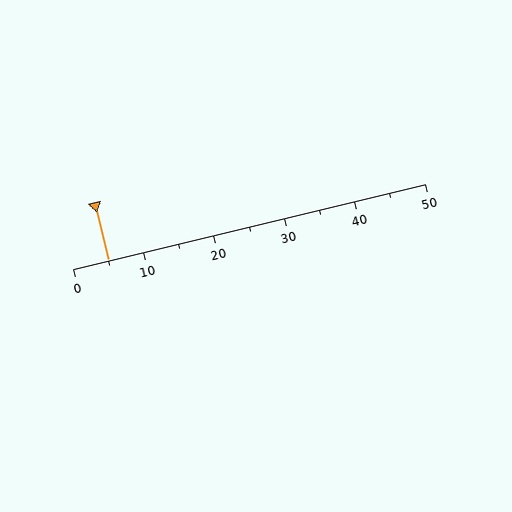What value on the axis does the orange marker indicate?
The marker indicates approximately 5.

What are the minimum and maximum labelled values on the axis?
The axis runs from 0 to 50.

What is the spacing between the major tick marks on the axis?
The major ticks are spaced 10 apart.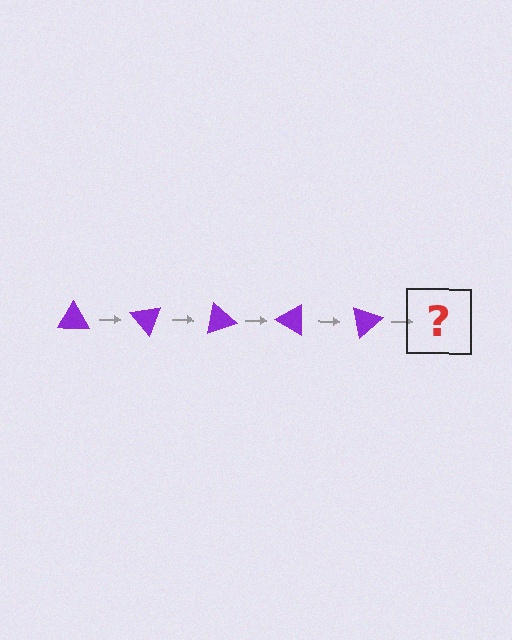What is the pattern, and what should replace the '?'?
The pattern is that the triangle rotates 50 degrees each step. The '?' should be a purple triangle rotated 250 degrees.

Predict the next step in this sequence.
The next step is a purple triangle rotated 250 degrees.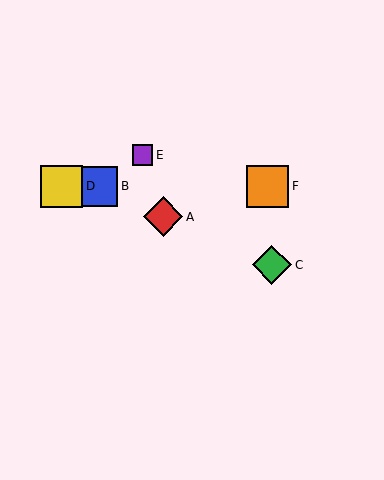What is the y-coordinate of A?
Object A is at y≈217.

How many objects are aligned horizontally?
3 objects (B, D, F) are aligned horizontally.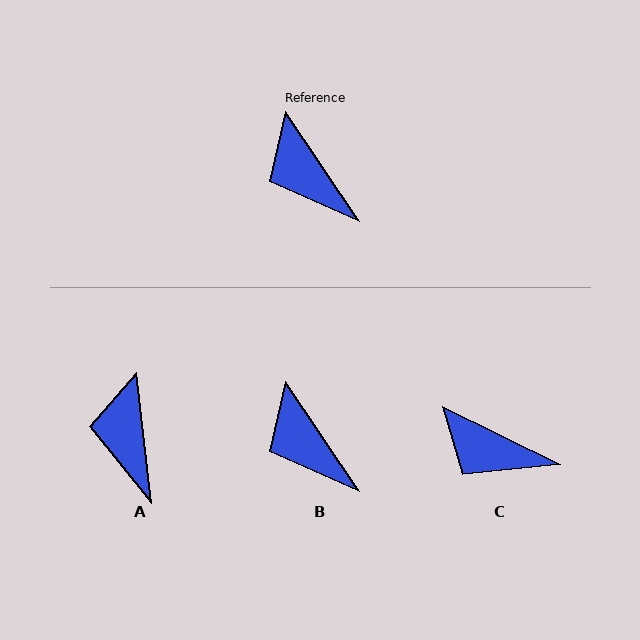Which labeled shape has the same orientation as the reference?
B.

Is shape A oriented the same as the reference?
No, it is off by about 28 degrees.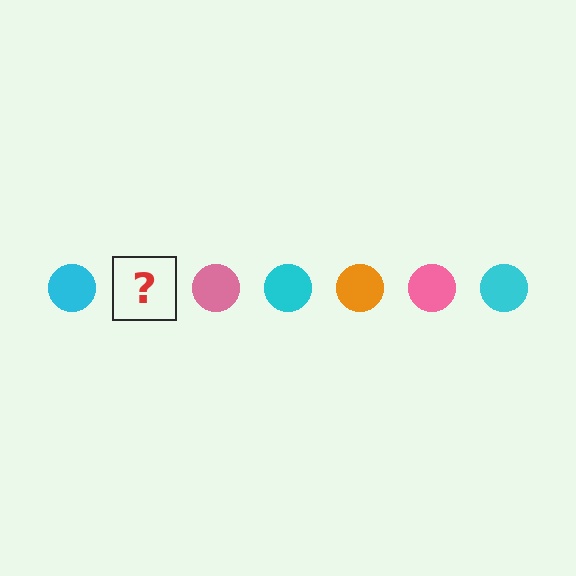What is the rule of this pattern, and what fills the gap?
The rule is that the pattern cycles through cyan, orange, pink circles. The gap should be filled with an orange circle.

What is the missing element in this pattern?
The missing element is an orange circle.